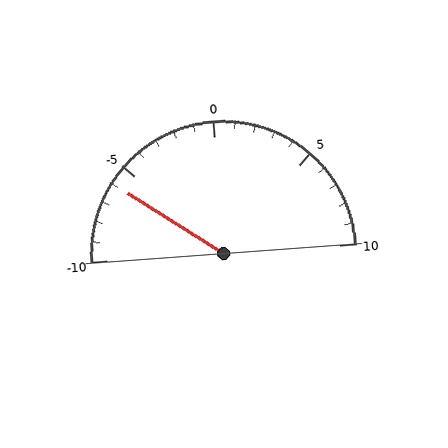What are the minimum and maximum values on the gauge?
The gauge ranges from -10 to 10.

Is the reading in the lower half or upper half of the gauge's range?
The reading is in the lower half of the range (-10 to 10).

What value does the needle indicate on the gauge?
The needle indicates approximately -6.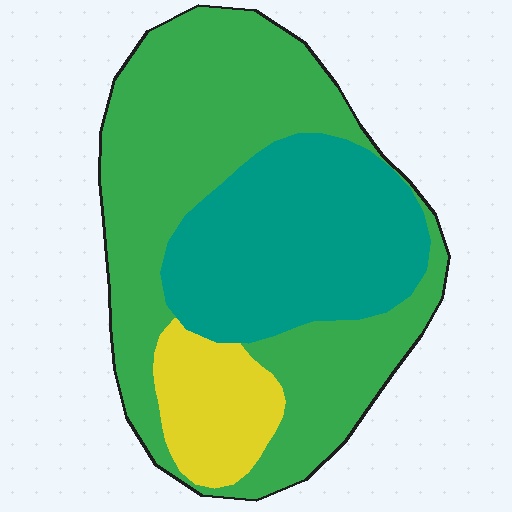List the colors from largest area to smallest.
From largest to smallest: green, teal, yellow.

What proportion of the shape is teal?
Teal takes up between a quarter and a half of the shape.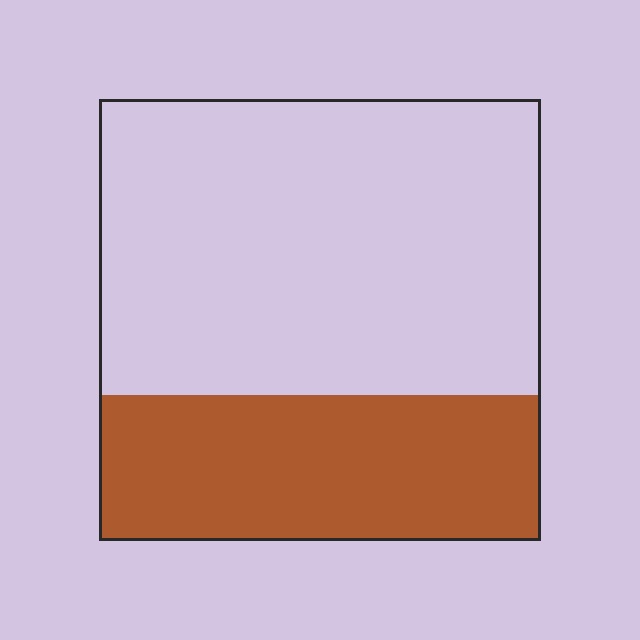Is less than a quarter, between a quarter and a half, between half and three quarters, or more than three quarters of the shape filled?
Between a quarter and a half.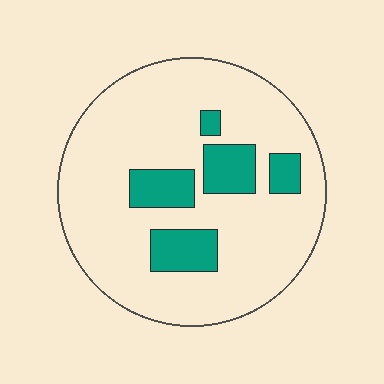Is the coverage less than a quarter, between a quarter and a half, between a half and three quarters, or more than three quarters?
Less than a quarter.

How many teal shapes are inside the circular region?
5.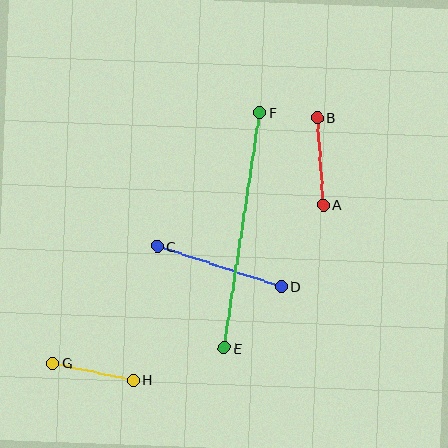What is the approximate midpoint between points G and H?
The midpoint is at approximately (93, 372) pixels.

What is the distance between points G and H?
The distance is approximately 83 pixels.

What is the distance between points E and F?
The distance is approximately 238 pixels.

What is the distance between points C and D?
The distance is approximately 130 pixels.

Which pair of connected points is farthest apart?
Points E and F are farthest apart.